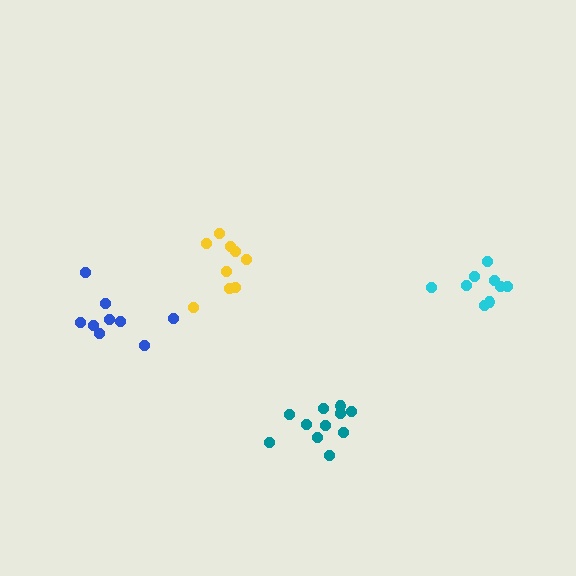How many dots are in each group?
Group 1: 9 dots, Group 2: 11 dots, Group 3: 9 dots, Group 4: 9 dots (38 total).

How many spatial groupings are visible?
There are 4 spatial groupings.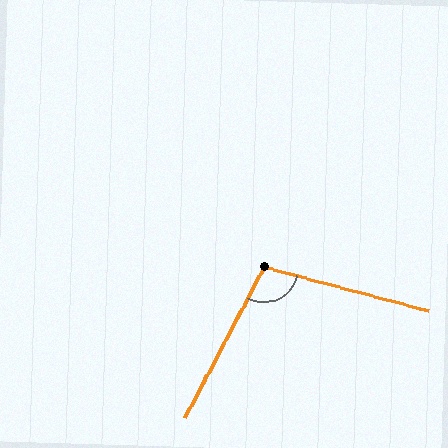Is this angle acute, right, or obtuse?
It is obtuse.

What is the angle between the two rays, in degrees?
Approximately 103 degrees.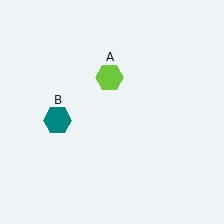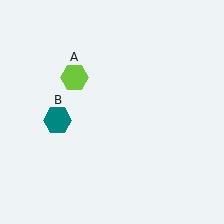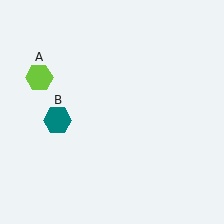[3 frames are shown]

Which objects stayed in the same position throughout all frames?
Teal hexagon (object B) remained stationary.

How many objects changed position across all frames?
1 object changed position: lime hexagon (object A).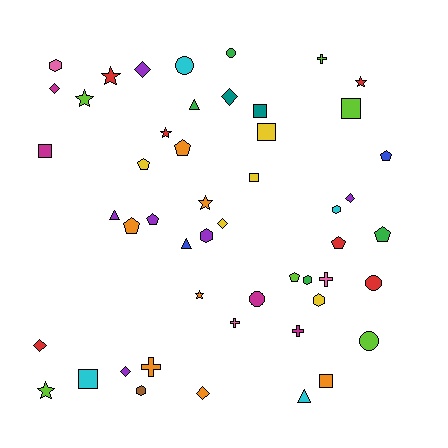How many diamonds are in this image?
There are 8 diamonds.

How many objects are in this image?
There are 50 objects.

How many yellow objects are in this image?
There are 5 yellow objects.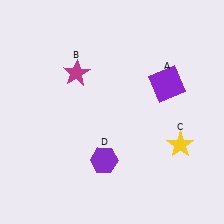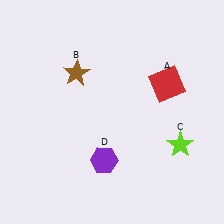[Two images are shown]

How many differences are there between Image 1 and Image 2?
There are 3 differences between the two images.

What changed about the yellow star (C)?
In Image 1, C is yellow. In Image 2, it changed to lime.